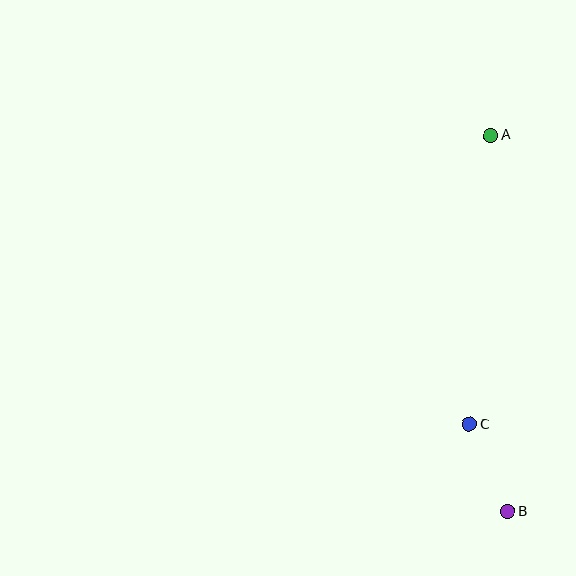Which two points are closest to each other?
Points B and C are closest to each other.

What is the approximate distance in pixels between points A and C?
The distance between A and C is approximately 290 pixels.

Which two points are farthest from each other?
Points A and B are farthest from each other.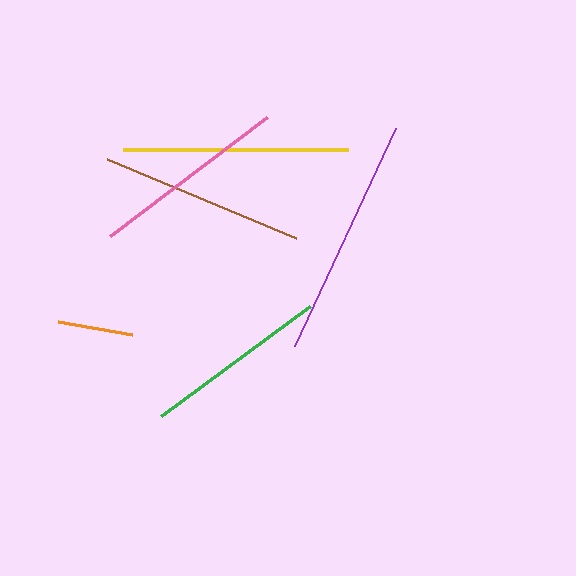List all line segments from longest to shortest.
From longest to shortest: purple, yellow, brown, pink, green, orange.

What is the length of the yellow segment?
The yellow segment is approximately 224 pixels long.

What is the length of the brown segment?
The brown segment is approximately 205 pixels long.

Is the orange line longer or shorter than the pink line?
The pink line is longer than the orange line.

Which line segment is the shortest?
The orange line is the shortest at approximately 75 pixels.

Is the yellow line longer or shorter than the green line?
The yellow line is longer than the green line.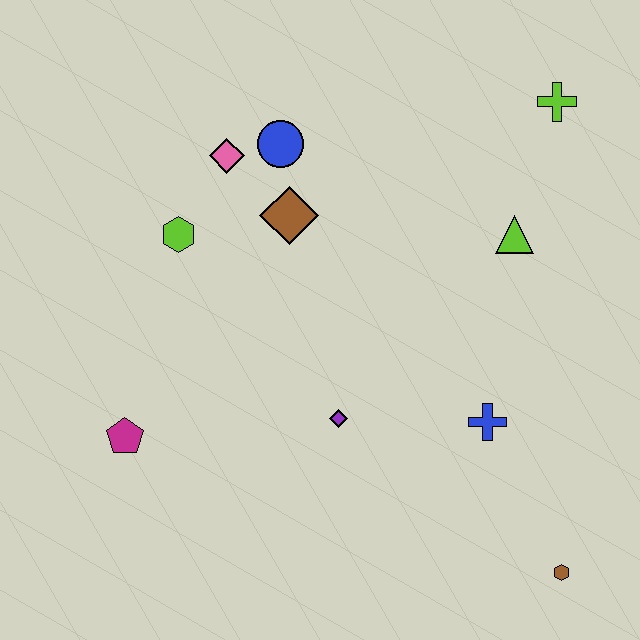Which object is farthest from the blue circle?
The brown hexagon is farthest from the blue circle.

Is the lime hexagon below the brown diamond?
Yes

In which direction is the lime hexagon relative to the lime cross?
The lime hexagon is to the left of the lime cross.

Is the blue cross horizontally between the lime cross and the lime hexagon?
Yes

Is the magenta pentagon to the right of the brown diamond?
No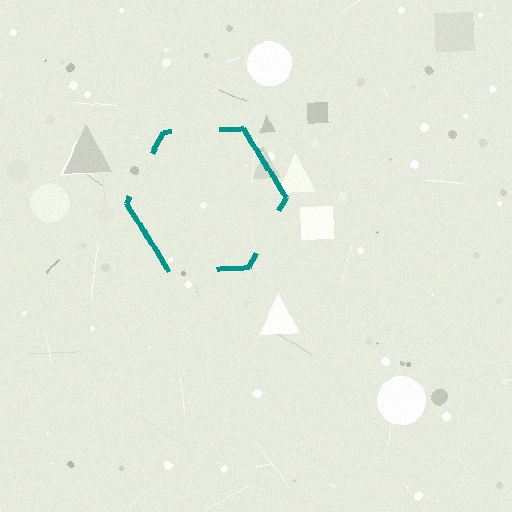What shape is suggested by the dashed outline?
The dashed outline suggests a hexagon.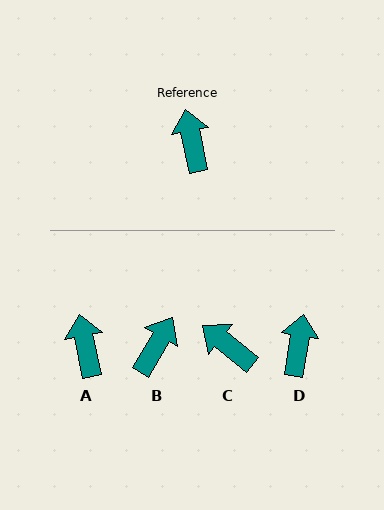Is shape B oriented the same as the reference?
No, it is off by about 42 degrees.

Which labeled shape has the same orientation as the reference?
A.